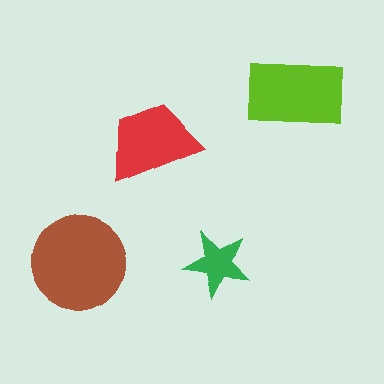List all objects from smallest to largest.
The green star, the red trapezoid, the lime rectangle, the brown circle.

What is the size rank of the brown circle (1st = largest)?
1st.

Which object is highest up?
The lime rectangle is topmost.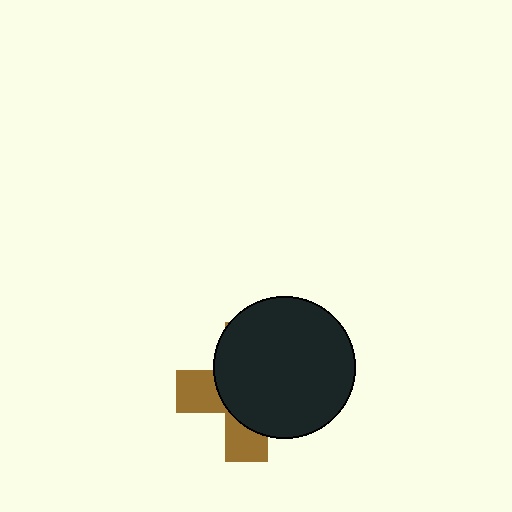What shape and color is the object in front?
The object in front is a black circle.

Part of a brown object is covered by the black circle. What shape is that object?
It is a cross.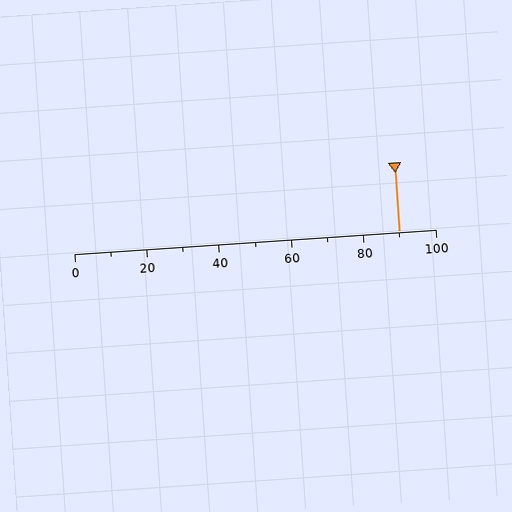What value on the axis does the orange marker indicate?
The marker indicates approximately 90.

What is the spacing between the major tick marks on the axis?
The major ticks are spaced 20 apart.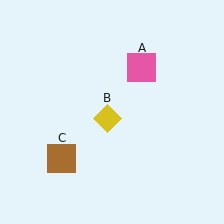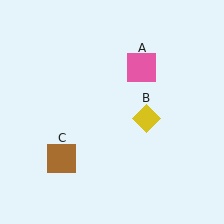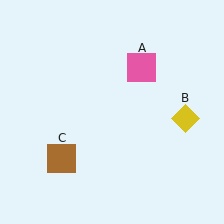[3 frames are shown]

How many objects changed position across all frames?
1 object changed position: yellow diamond (object B).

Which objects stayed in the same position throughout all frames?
Pink square (object A) and brown square (object C) remained stationary.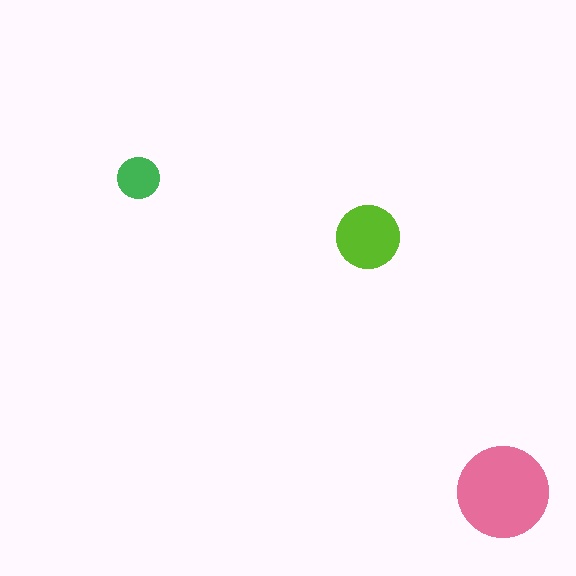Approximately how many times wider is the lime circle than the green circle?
About 1.5 times wider.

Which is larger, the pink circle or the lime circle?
The pink one.